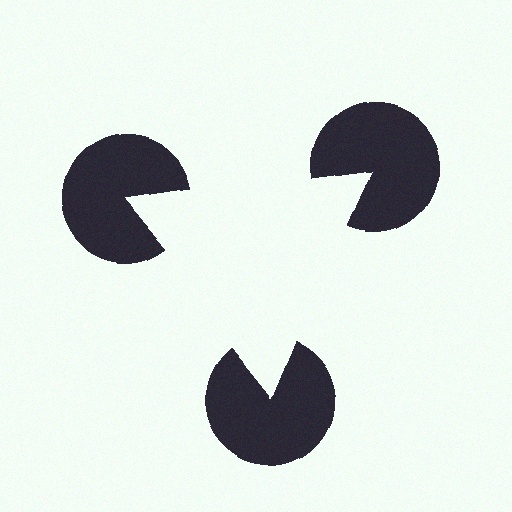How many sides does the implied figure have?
3 sides.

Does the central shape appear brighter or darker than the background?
It typically appears slightly brighter than the background, even though no actual brightness change is drawn.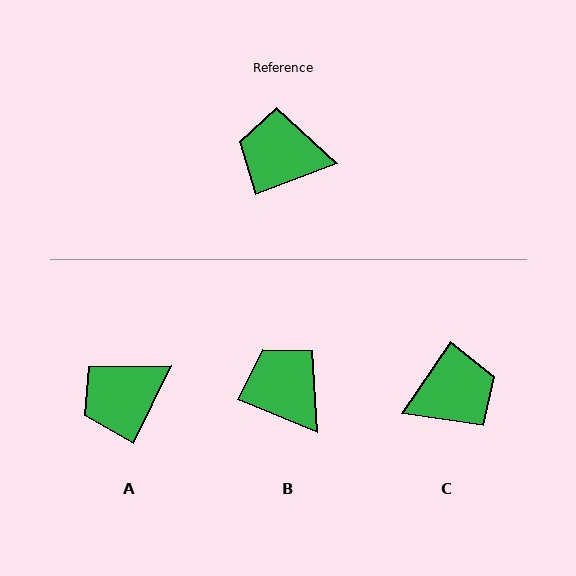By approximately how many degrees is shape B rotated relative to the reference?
Approximately 44 degrees clockwise.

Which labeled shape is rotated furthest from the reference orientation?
C, about 146 degrees away.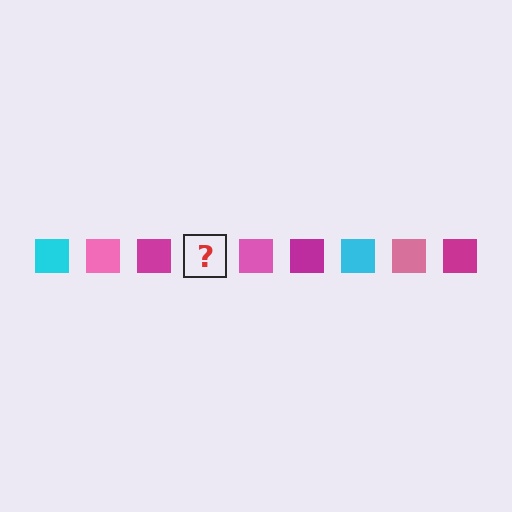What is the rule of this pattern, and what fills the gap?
The rule is that the pattern cycles through cyan, pink, magenta squares. The gap should be filled with a cyan square.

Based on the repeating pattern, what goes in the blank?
The blank should be a cyan square.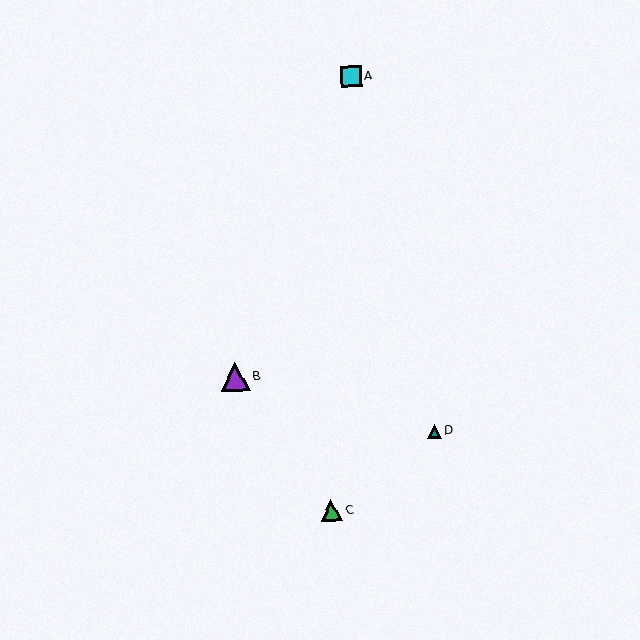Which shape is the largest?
The purple triangle (labeled B) is the largest.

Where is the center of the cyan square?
The center of the cyan square is at (351, 76).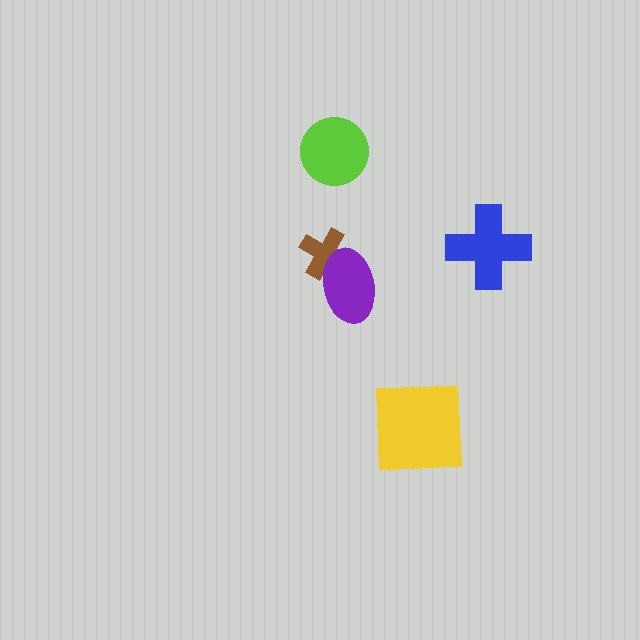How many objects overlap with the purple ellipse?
1 object overlaps with the purple ellipse.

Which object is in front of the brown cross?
The purple ellipse is in front of the brown cross.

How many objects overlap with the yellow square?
0 objects overlap with the yellow square.